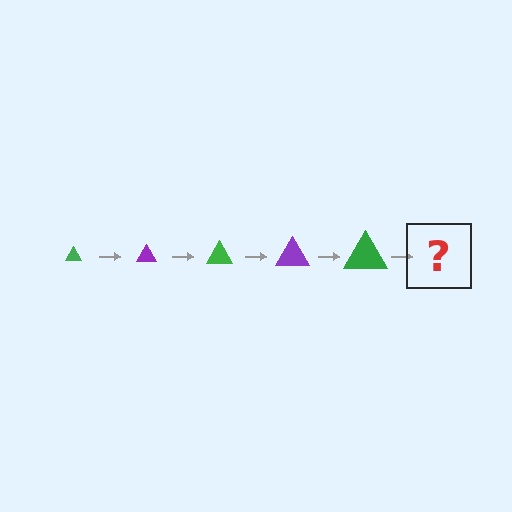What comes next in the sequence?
The next element should be a purple triangle, larger than the previous one.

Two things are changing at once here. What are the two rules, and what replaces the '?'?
The two rules are that the triangle grows larger each step and the color cycles through green and purple. The '?' should be a purple triangle, larger than the previous one.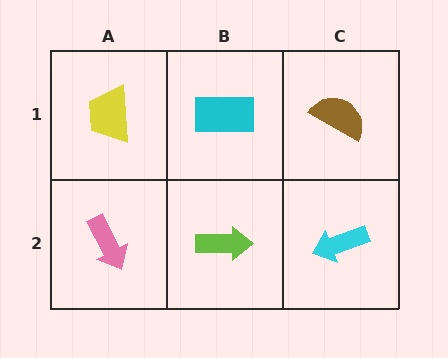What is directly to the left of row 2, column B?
A pink arrow.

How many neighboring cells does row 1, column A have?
2.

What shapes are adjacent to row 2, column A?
A yellow trapezoid (row 1, column A), a lime arrow (row 2, column B).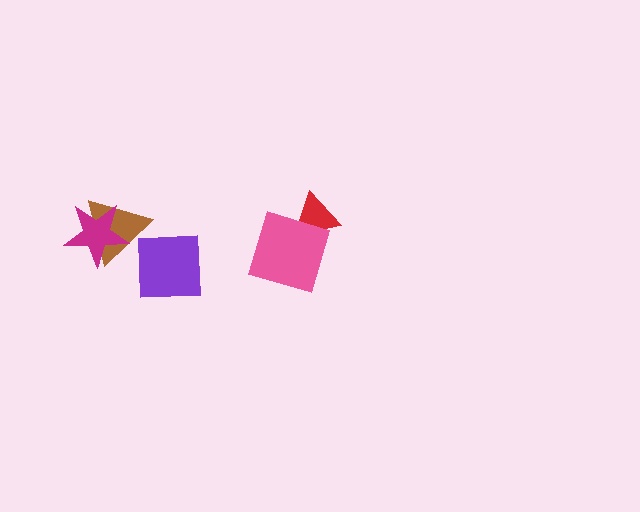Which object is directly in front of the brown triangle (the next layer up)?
The purple square is directly in front of the brown triangle.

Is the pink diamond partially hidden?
No, no other shape covers it.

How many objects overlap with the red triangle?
1 object overlaps with the red triangle.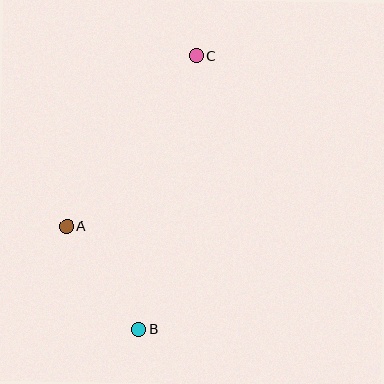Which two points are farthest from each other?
Points B and C are farthest from each other.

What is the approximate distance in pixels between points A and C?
The distance between A and C is approximately 215 pixels.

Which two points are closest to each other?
Points A and B are closest to each other.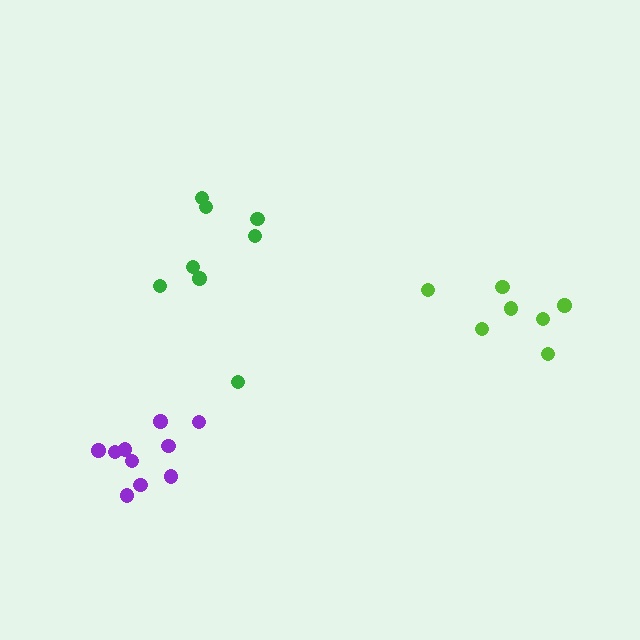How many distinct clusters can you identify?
There are 3 distinct clusters.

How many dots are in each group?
Group 1: 8 dots, Group 2: 7 dots, Group 3: 10 dots (25 total).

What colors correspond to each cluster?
The clusters are colored: green, lime, purple.